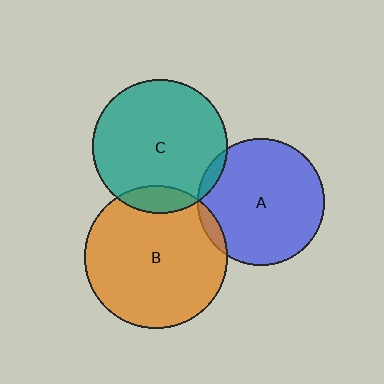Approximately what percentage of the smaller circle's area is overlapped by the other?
Approximately 5%.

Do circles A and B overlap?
Yes.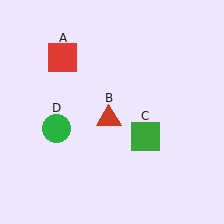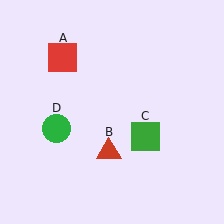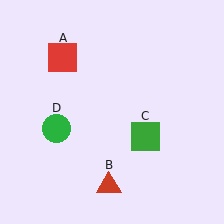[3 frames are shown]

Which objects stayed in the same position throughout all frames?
Red square (object A) and green square (object C) and green circle (object D) remained stationary.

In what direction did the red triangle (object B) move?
The red triangle (object B) moved down.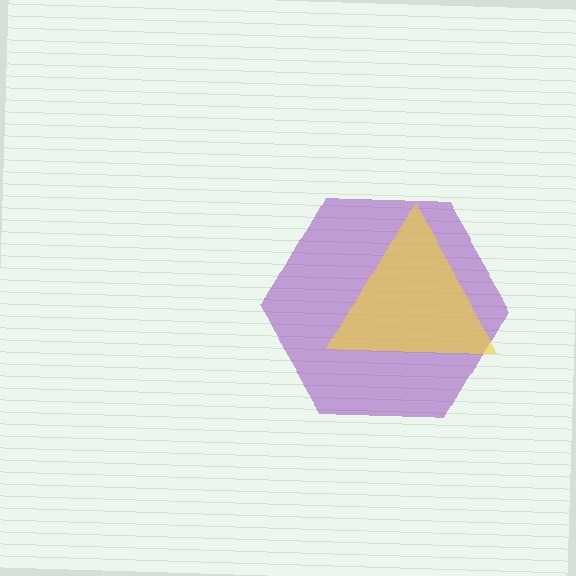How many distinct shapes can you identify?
There are 2 distinct shapes: a purple hexagon, a yellow triangle.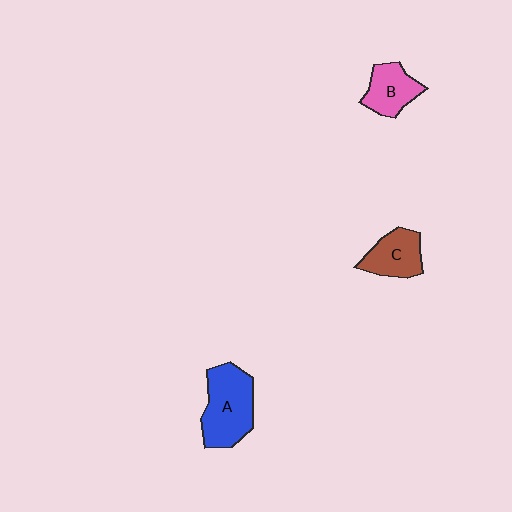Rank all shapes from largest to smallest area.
From largest to smallest: A (blue), C (brown), B (pink).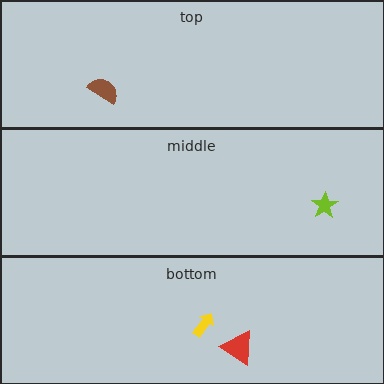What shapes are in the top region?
The brown semicircle.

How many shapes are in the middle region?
1.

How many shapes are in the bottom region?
2.